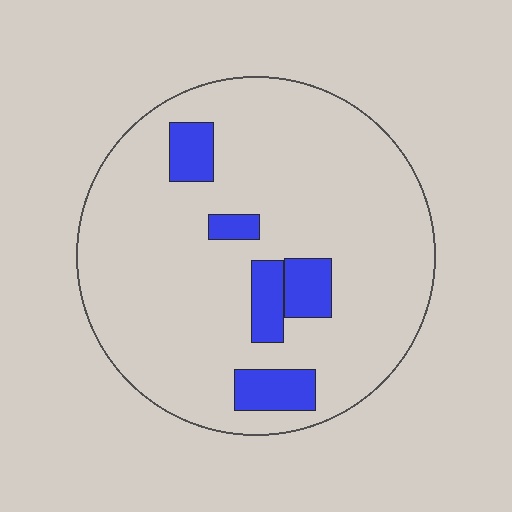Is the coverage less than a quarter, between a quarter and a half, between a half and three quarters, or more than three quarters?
Less than a quarter.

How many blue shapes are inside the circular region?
5.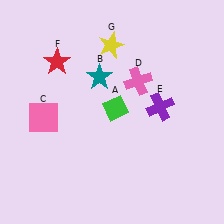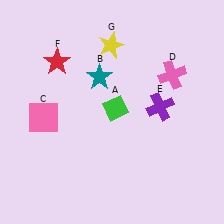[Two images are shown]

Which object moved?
The pink cross (D) moved right.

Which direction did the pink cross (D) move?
The pink cross (D) moved right.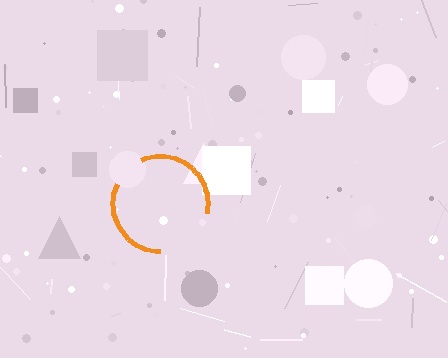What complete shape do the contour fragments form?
The contour fragments form a circle.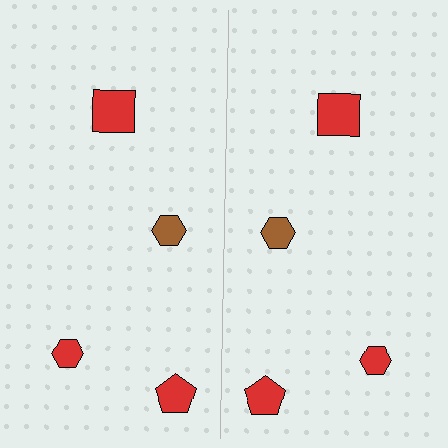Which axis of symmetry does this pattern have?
The pattern has a vertical axis of symmetry running through the center of the image.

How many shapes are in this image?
There are 8 shapes in this image.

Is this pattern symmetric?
Yes, this pattern has bilateral (reflection) symmetry.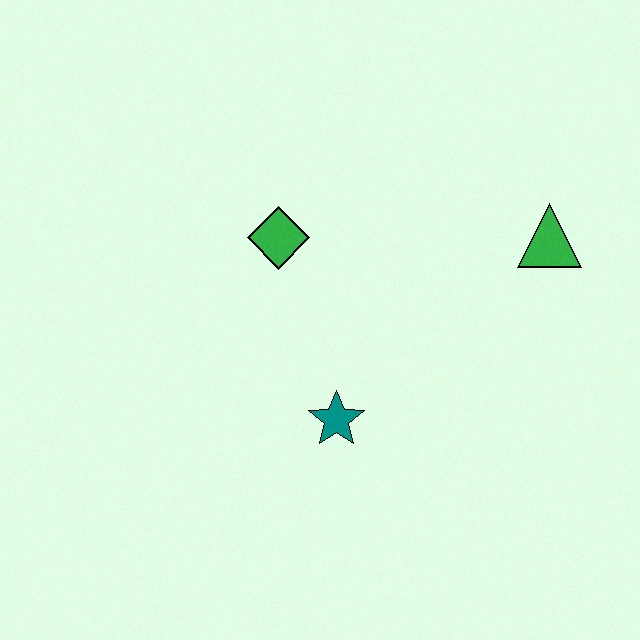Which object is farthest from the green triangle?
The teal star is farthest from the green triangle.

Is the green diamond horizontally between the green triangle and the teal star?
No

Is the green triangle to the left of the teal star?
No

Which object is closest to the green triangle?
The green diamond is closest to the green triangle.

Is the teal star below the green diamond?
Yes